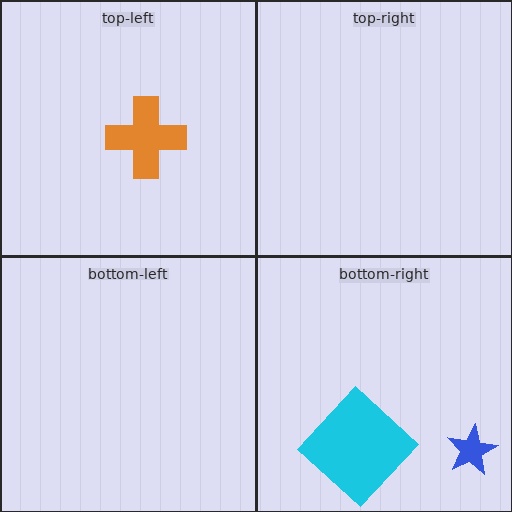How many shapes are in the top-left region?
1.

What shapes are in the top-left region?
The orange cross.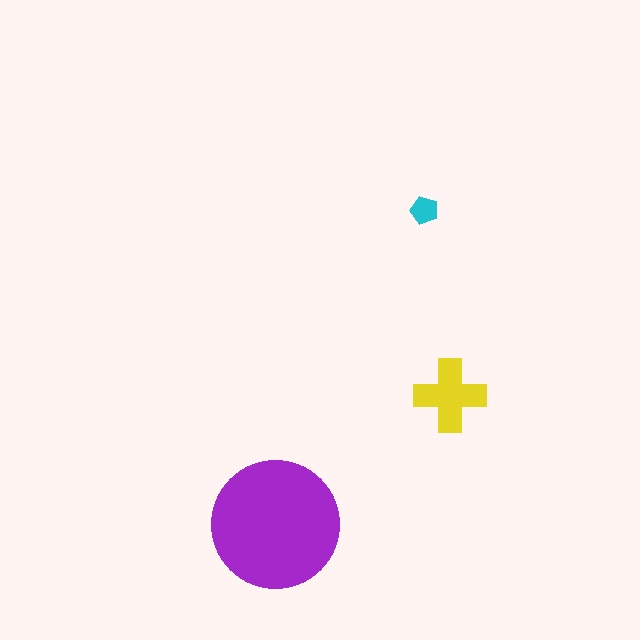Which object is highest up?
The cyan pentagon is topmost.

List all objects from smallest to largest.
The cyan pentagon, the yellow cross, the purple circle.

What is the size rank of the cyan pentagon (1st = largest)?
3rd.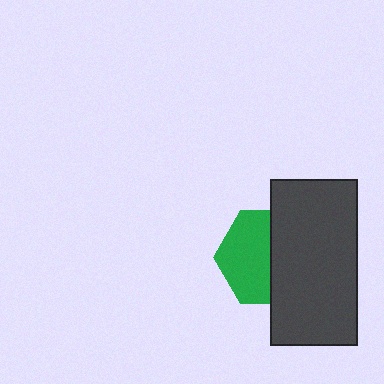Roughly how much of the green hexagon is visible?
About half of it is visible (roughly 52%).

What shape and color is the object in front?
The object in front is a dark gray rectangle.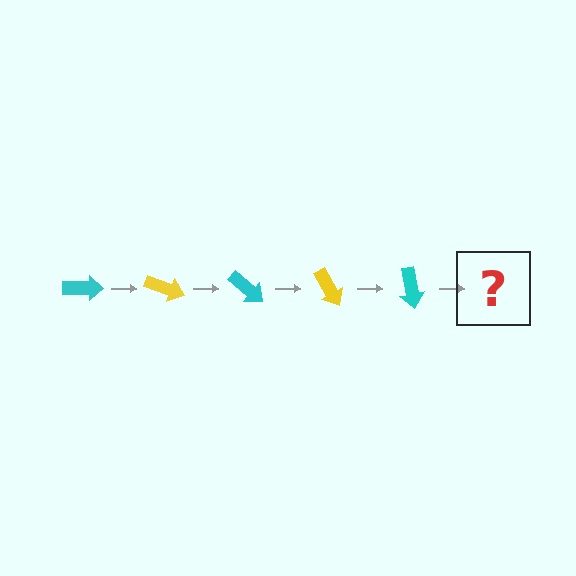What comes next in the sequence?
The next element should be a yellow arrow, rotated 100 degrees from the start.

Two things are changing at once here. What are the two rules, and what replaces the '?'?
The two rules are that it rotates 20 degrees each step and the color cycles through cyan and yellow. The '?' should be a yellow arrow, rotated 100 degrees from the start.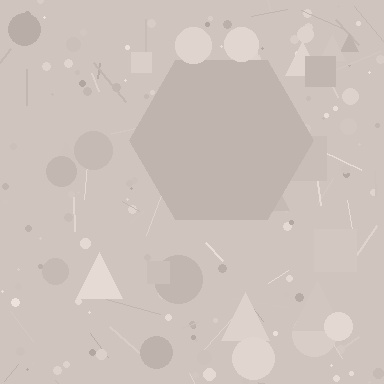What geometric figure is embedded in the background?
A hexagon is embedded in the background.